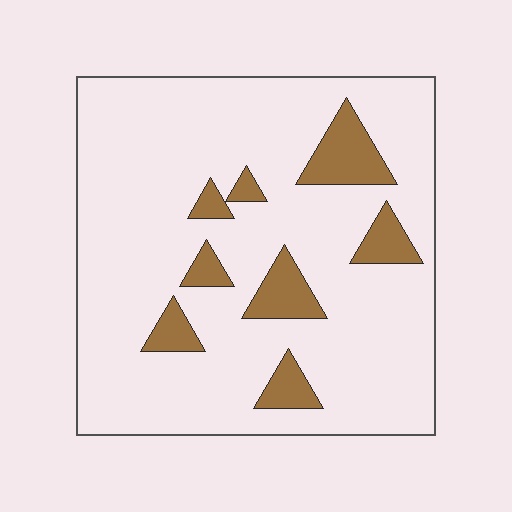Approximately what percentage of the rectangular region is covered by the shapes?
Approximately 15%.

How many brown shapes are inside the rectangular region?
8.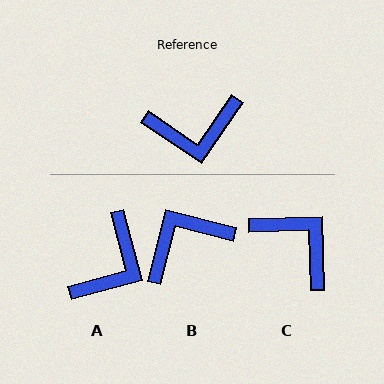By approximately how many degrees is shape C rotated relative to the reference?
Approximately 126 degrees counter-clockwise.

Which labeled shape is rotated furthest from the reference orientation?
B, about 160 degrees away.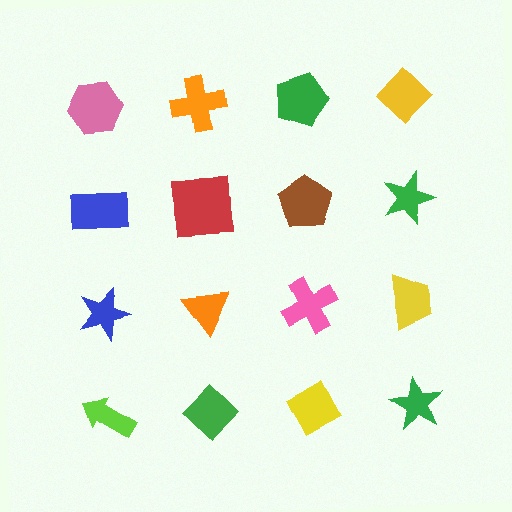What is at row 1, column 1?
A pink hexagon.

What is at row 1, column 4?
A yellow diamond.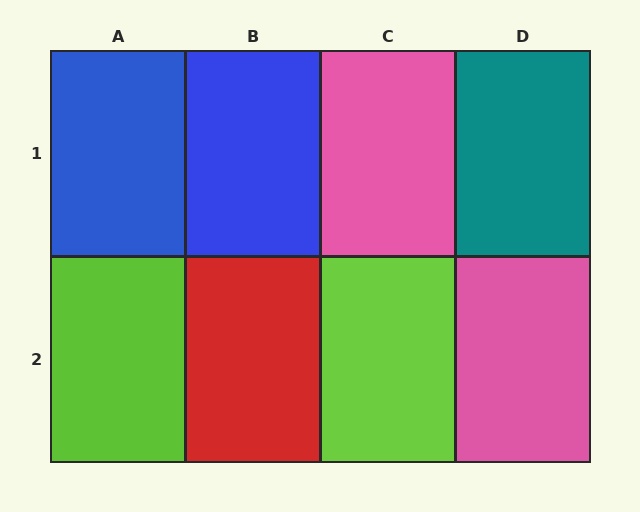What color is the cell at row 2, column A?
Lime.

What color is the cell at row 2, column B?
Red.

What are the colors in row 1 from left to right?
Blue, blue, pink, teal.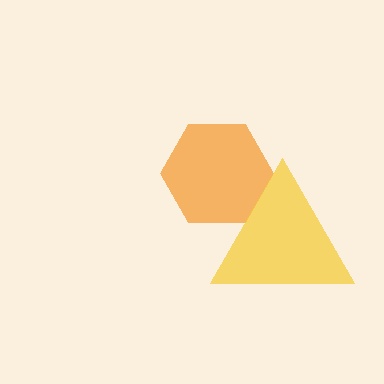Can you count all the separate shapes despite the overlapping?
Yes, there are 2 separate shapes.